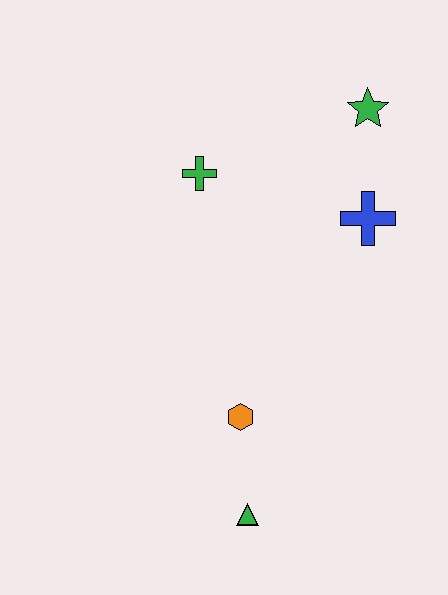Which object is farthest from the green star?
The green triangle is farthest from the green star.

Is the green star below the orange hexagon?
No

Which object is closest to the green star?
The blue cross is closest to the green star.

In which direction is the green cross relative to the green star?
The green cross is to the left of the green star.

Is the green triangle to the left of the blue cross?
Yes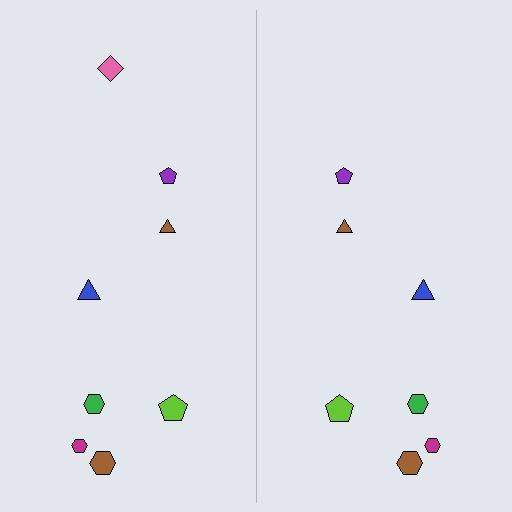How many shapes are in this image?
There are 15 shapes in this image.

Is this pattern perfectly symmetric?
No, the pattern is not perfectly symmetric. A pink diamond is missing from the right side.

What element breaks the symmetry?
A pink diamond is missing from the right side.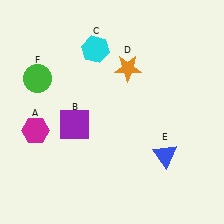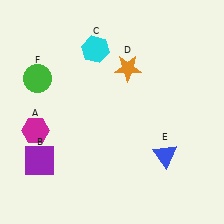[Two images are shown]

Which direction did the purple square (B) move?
The purple square (B) moved down.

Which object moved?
The purple square (B) moved down.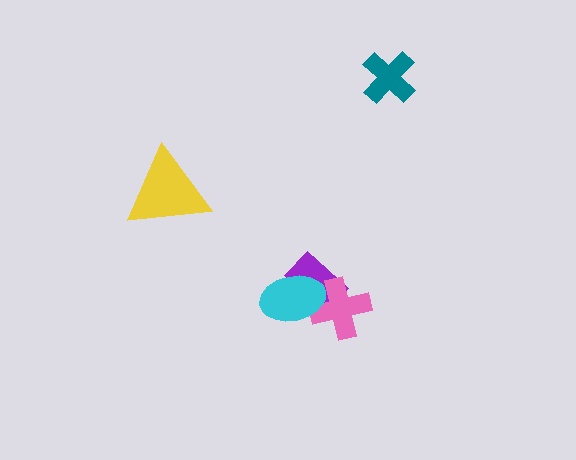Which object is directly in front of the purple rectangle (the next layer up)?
The pink cross is directly in front of the purple rectangle.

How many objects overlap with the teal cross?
0 objects overlap with the teal cross.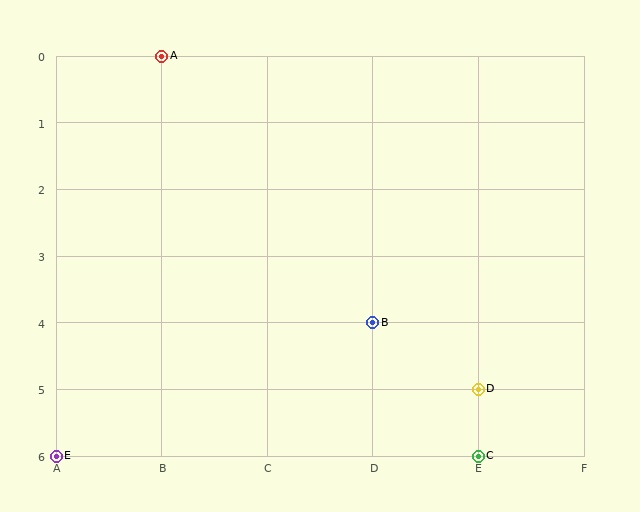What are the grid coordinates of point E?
Point E is at grid coordinates (A, 6).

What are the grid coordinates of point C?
Point C is at grid coordinates (E, 6).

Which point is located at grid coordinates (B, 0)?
Point A is at (B, 0).